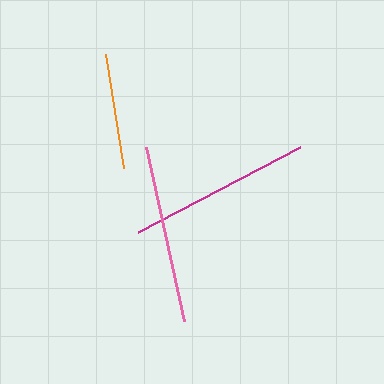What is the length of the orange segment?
The orange segment is approximately 116 pixels long.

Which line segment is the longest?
The magenta line is the longest at approximately 183 pixels.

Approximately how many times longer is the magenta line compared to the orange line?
The magenta line is approximately 1.6 times the length of the orange line.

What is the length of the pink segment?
The pink segment is approximately 179 pixels long.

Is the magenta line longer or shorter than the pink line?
The magenta line is longer than the pink line.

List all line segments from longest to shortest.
From longest to shortest: magenta, pink, orange.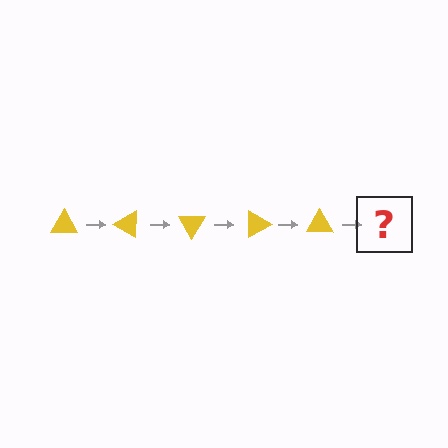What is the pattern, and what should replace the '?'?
The pattern is that the triangle rotates 30 degrees each step. The '?' should be a yellow triangle rotated 150 degrees.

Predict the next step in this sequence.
The next step is a yellow triangle rotated 150 degrees.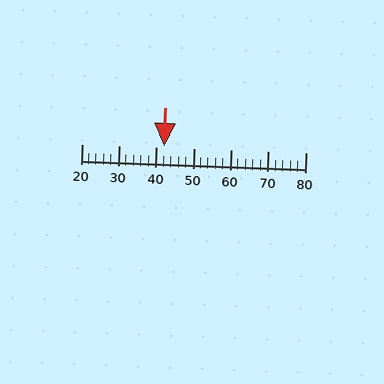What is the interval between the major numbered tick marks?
The major tick marks are spaced 10 units apart.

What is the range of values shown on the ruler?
The ruler shows values from 20 to 80.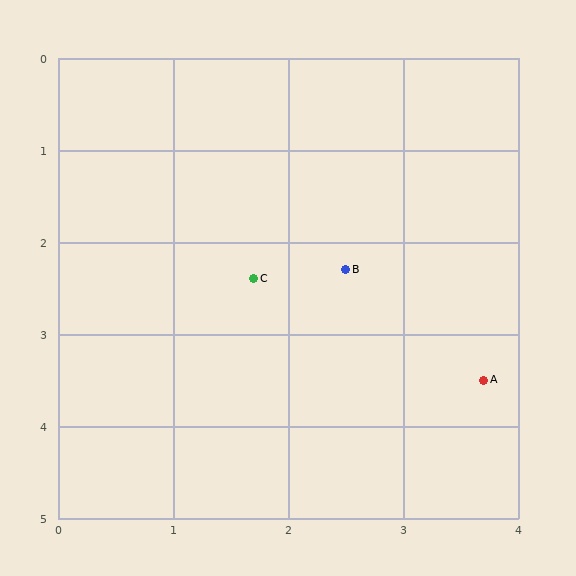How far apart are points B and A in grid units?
Points B and A are about 1.7 grid units apart.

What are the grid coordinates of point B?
Point B is at approximately (2.5, 2.3).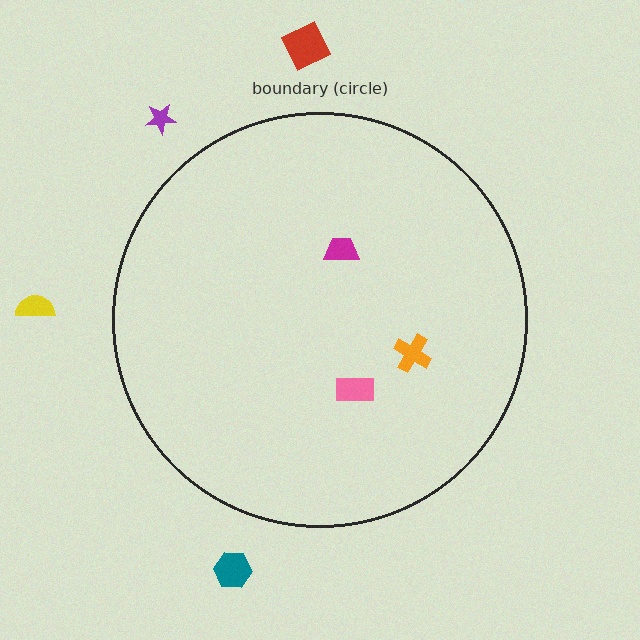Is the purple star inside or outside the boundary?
Outside.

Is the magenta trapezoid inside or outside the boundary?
Inside.